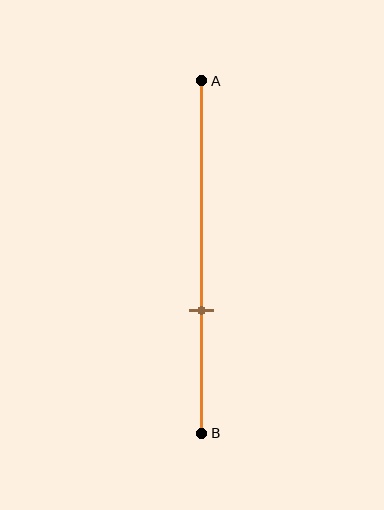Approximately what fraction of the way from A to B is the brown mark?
The brown mark is approximately 65% of the way from A to B.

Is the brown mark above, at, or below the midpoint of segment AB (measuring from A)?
The brown mark is below the midpoint of segment AB.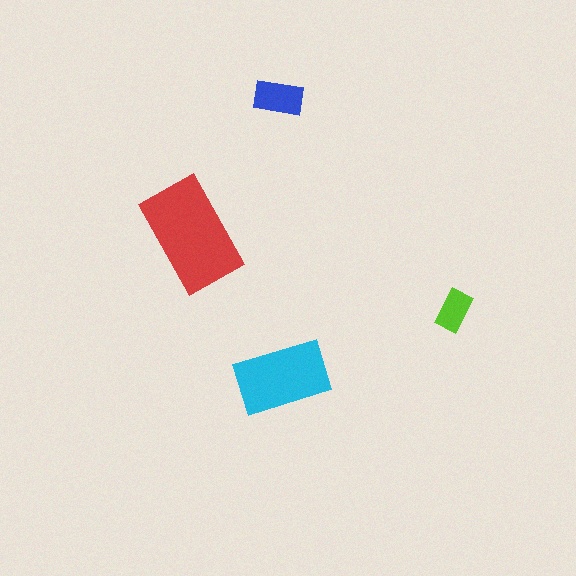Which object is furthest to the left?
The red rectangle is leftmost.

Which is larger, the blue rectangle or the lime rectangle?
The blue one.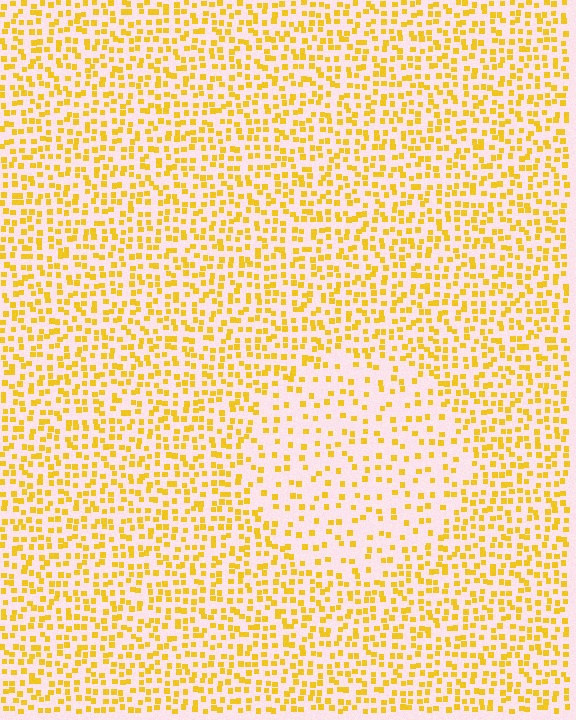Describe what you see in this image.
The image contains small yellow elements arranged at two different densities. A circle-shaped region is visible where the elements are less densely packed than the surrounding area.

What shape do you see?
I see a circle.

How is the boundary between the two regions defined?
The boundary is defined by a change in element density (approximately 2.0x ratio). All elements are the same color, size, and shape.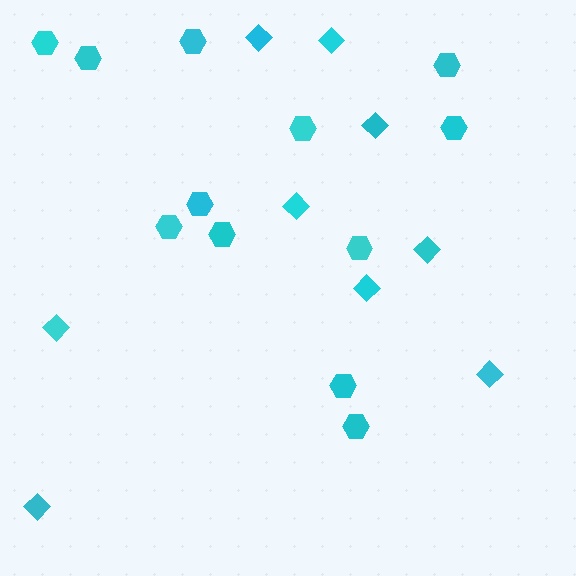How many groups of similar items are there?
There are 2 groups: one group of diamonds (9) and one group of hexagons (12).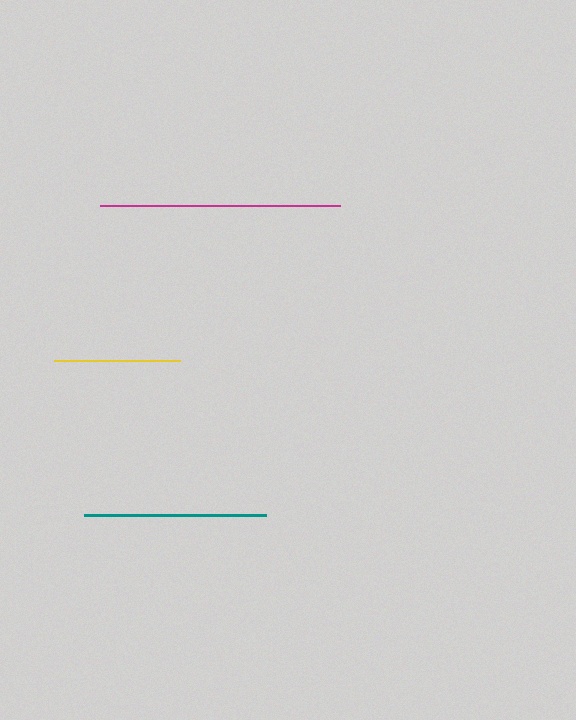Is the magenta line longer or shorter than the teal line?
The magenta line is longer than the teal line.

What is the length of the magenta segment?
The magenta segment is approximately 240 pixels long.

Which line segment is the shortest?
The yellow line is the shortest at approximately 127 pixels.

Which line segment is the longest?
The magenta line is the longest at approximately 240 pixels.